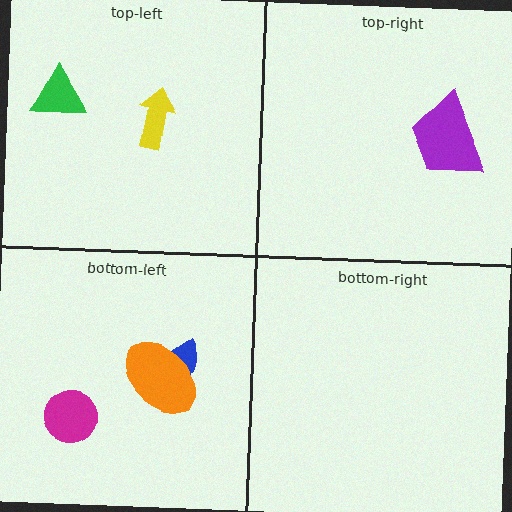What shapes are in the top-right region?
The purple trapezoid.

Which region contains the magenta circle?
The bottom-left region.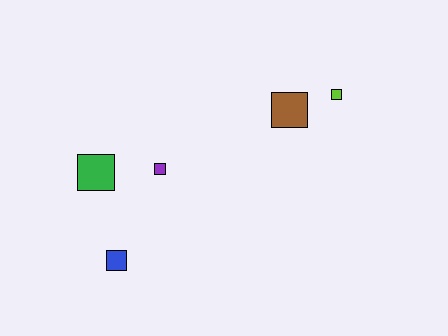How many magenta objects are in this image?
There are no magenta objects.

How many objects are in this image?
There are 5 objects.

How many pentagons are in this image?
There are no pentagons.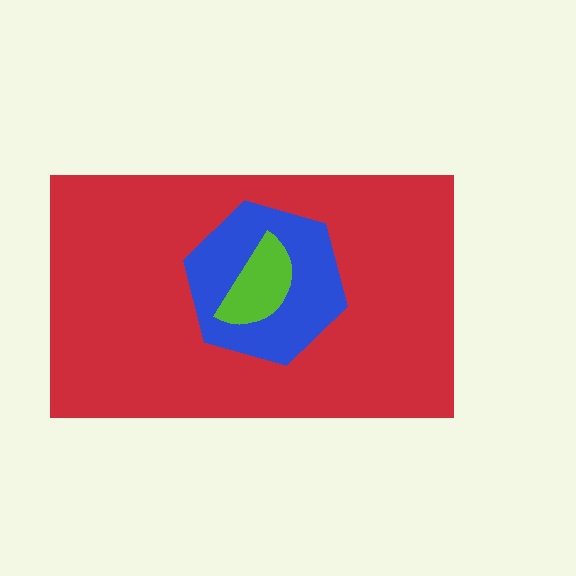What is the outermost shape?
The red rectangle.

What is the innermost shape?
The lime semicircle.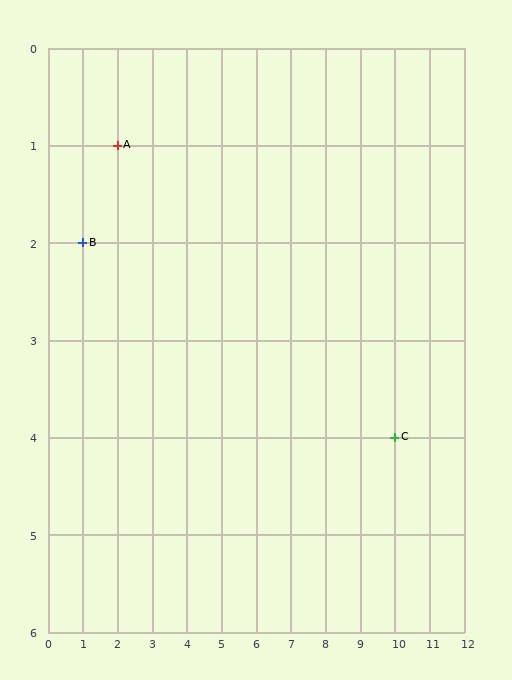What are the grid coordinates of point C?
Point C is at grid coordinates (10, 4).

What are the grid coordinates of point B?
Point B is at grid coordinates (1, 2).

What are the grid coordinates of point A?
Point A is at grid coordinates (2, 1).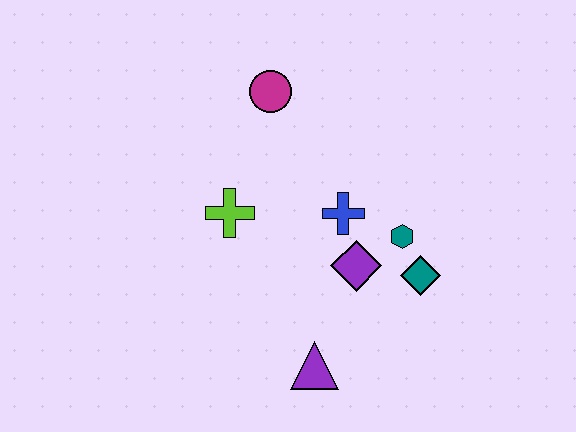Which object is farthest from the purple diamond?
The magenta circle is farthest from the purple diamond.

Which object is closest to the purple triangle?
The purple diamond is closest to the purple triangle.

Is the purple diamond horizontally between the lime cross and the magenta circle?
No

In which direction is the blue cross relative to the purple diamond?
The blue cross is above the purple diamond.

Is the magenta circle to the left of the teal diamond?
Yes